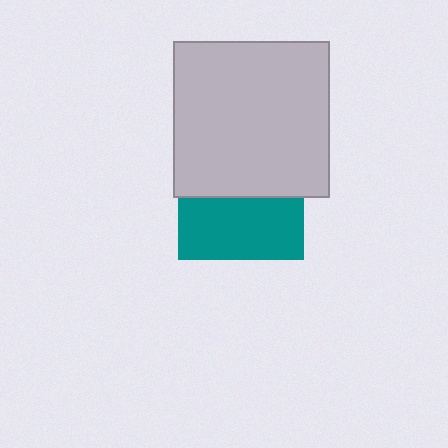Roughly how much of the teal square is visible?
About half of it is visible (roughly 49%).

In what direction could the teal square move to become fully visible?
The teal square could move down. That would shift it out from behind the light gray square entirely.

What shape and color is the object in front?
The object in front is a light gray square.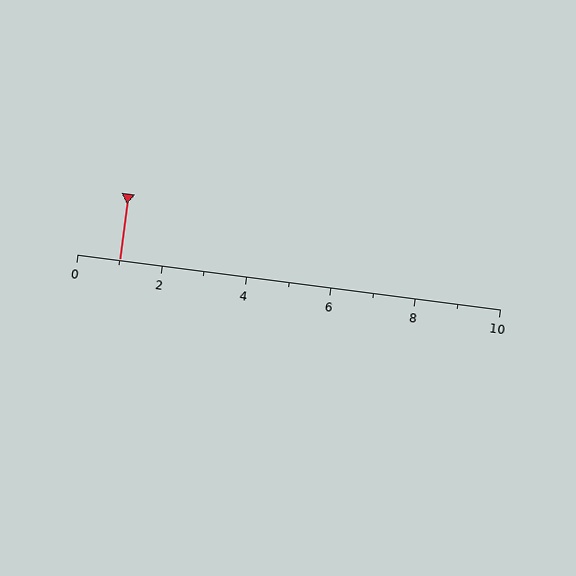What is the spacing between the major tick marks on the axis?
The major ticks are spaced 2 apart.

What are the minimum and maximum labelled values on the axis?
The axis runs from 0 to 10.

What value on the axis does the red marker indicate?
The marker indicates approximately 1.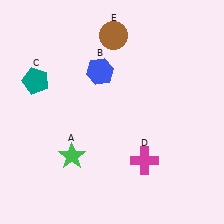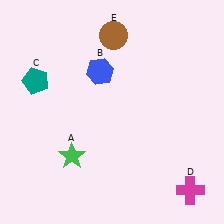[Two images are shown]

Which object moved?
The magenta cross (D) moved right.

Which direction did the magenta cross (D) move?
The magenta cross (D) moved right.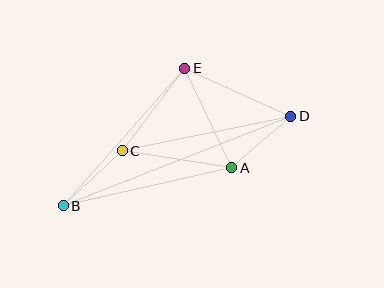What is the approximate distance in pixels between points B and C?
The distance between B and C is approximately 81 pixels.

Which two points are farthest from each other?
Points B and D are farthest from each other.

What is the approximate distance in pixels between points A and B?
The distance between A and B is approximately 173 pixels.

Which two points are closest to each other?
Points A and D are closest to each other.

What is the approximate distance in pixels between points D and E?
The distance between D and E is approximately 116 pixels.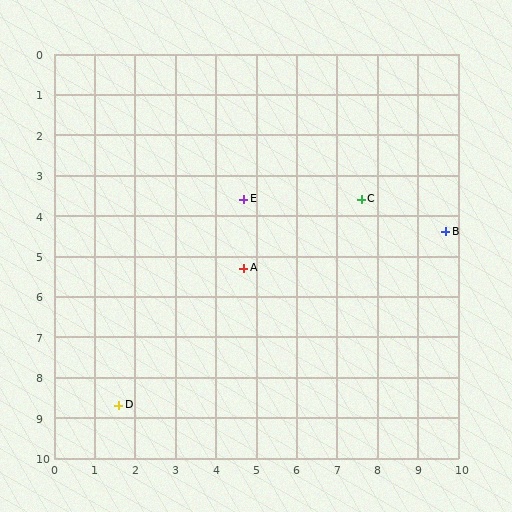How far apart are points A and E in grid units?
Points A and E are about 1.7 grid units apart.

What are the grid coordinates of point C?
Point C is at approximately (7.6, 3.6).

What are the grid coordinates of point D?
Point D is at approximately (1.6, 8.7).